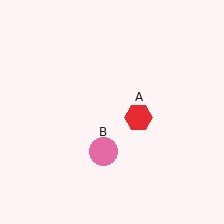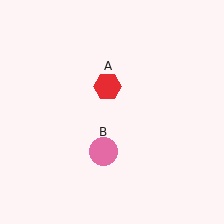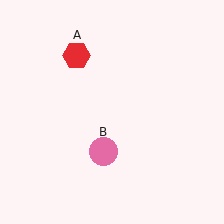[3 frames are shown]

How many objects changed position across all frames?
1 object changed position: red hexagon (object A).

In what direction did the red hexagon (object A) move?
The red hexagon (object A) moved up and to the left.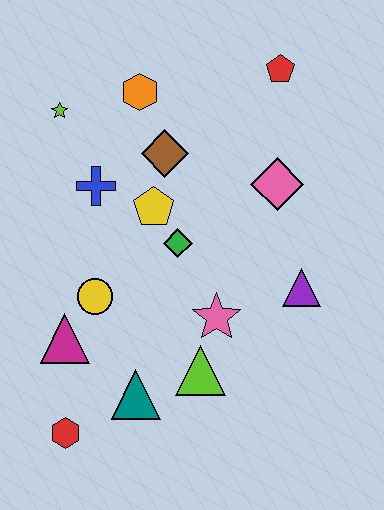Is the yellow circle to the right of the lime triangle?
No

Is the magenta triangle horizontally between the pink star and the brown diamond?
No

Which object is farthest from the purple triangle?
The lime star is farthest from the purple triangle.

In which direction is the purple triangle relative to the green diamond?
The purple triangle is to the right of the green diamond.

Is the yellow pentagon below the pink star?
No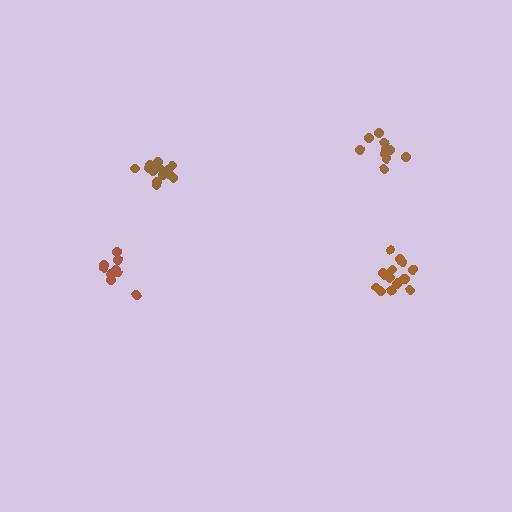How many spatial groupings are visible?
There are 4 spatial groupings.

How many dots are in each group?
Group 1: 10 dots, Group 2: 16 dots, Group 3: 15 dots, Group 4: 11 dots (52 total).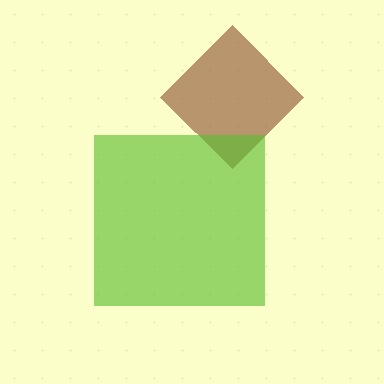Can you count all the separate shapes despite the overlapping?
Yes, there are 2 separate shapes.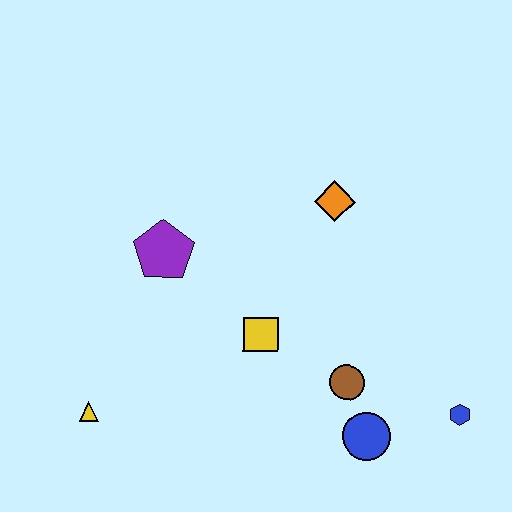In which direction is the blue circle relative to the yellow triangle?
The blue circle is to the right of the yellow triangle.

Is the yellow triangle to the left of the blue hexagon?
Yes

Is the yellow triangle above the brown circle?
No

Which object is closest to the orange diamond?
The yellow square is closest to the orange diamond.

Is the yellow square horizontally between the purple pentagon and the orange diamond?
Yes